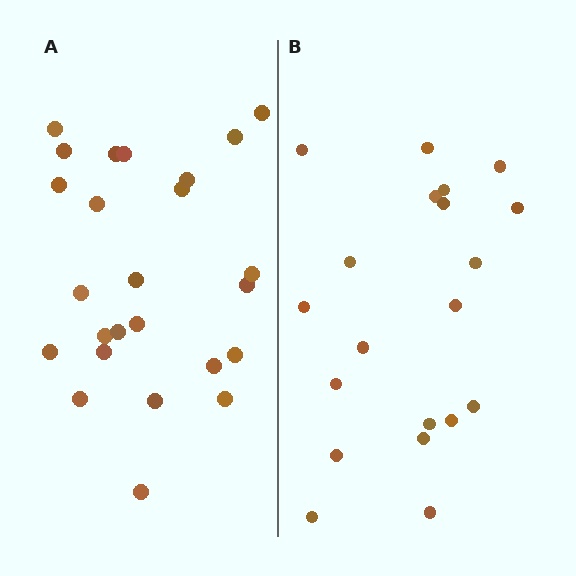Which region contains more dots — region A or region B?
Region A (the left region) has more dots.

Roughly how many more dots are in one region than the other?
Region A has about 5 more dots than region B.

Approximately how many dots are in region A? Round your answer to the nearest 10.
About 20 dots. (The exact count is 25, which rounds to 20.)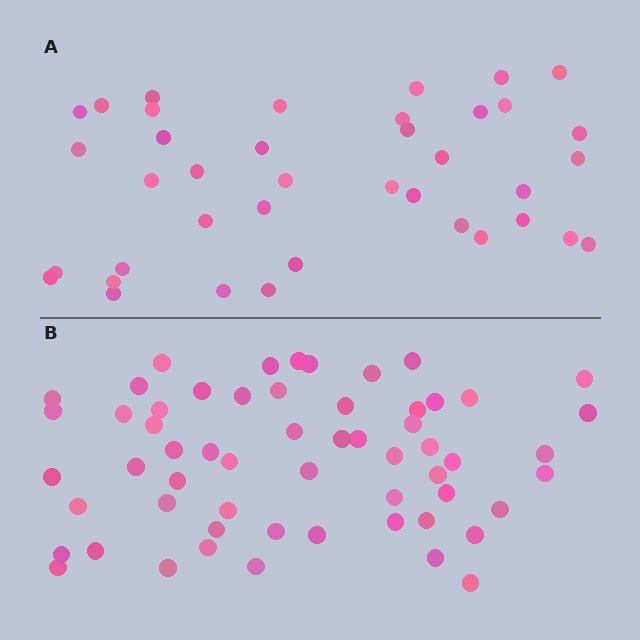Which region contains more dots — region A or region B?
Region B (the bottom region) has more dots.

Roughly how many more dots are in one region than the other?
Region B has approximately 20 more dots than region A.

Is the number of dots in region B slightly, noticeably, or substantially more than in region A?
Region B has substantially more. The ratio is roughly 1.5 to 1.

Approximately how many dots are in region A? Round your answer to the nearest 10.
About 40 dots. (The exact count is 39, which rounds to 40.)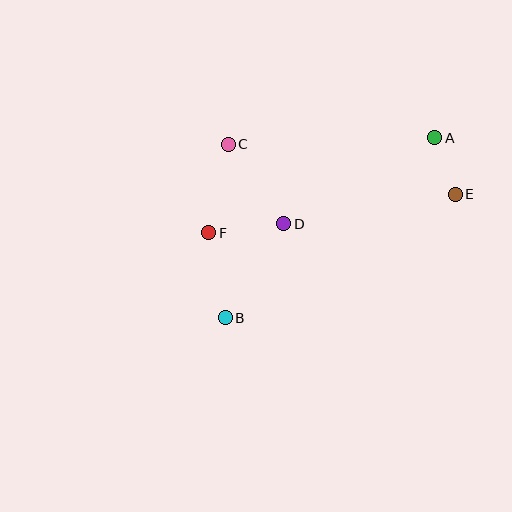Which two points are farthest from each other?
Points A and B are farthest from each other.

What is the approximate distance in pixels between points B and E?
The distance between B and E is approximately 261 pixels.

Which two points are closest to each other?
Points A and E are closest to each other.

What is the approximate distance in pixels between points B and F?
The distance between B and F is approximately 87 pixels.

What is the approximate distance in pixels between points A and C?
The distance between A and C is approximately 207 pixels.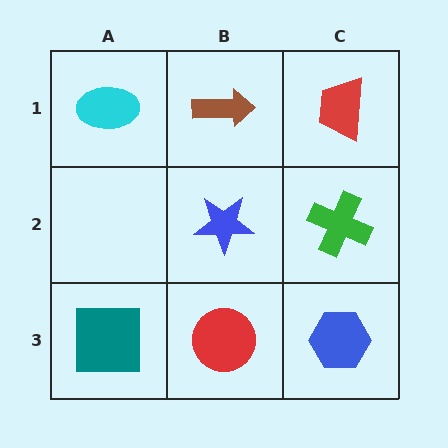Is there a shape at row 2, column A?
No, that cell is empty.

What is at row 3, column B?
A red circle.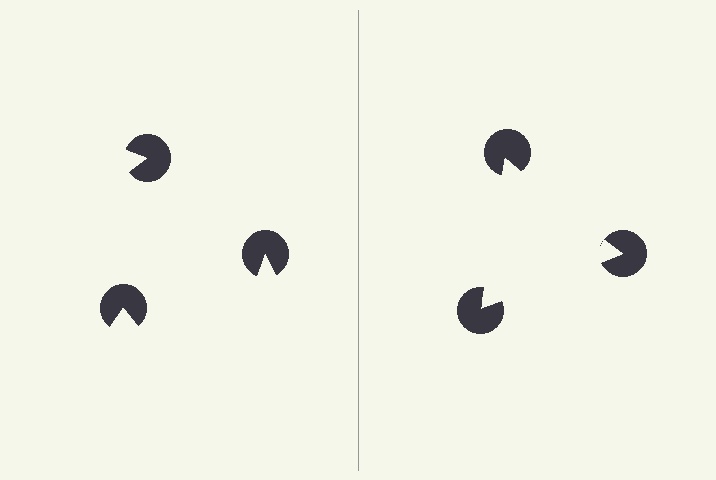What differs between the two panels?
The pac-man discs are positioned identically on both sides; only the wedge orientations differ. On the right they align to a triangle; on the left they are misaligned.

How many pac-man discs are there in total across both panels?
6 — 3 on each side.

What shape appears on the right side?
An illusory triangle.